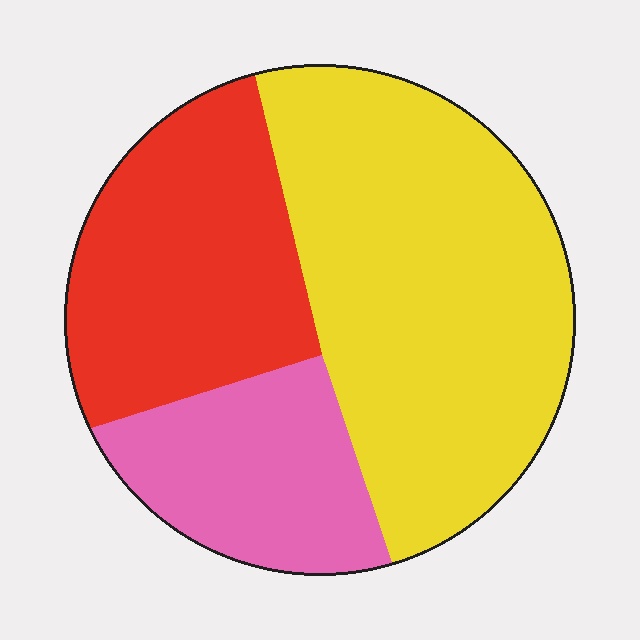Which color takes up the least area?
Pink, at roughly 20%.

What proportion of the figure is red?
Red covers about 30% of the figure.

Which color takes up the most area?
Yellow, at roughly 50%.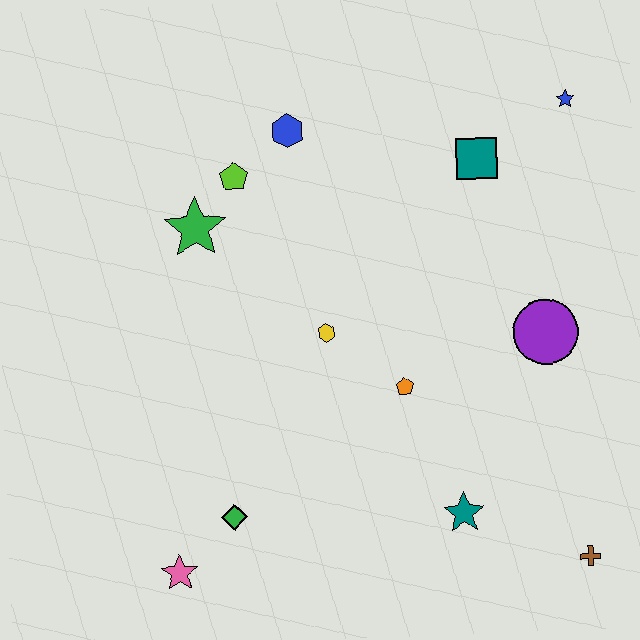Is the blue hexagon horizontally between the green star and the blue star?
Yes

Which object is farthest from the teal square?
The pink star is farthest from the teal square.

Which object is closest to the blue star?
The teal square is closest to the blue star.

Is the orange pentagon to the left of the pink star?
No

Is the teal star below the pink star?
No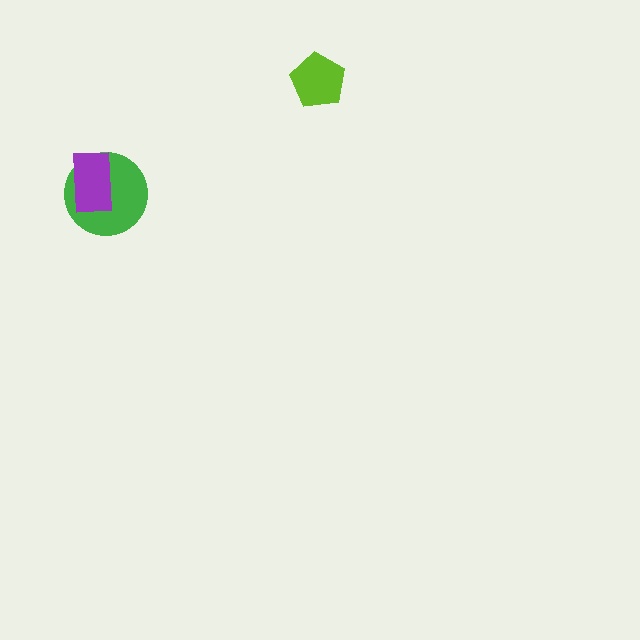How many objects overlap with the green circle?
1 object overlaps with the green circle.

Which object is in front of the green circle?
The purple rectangle is in front of the green circle.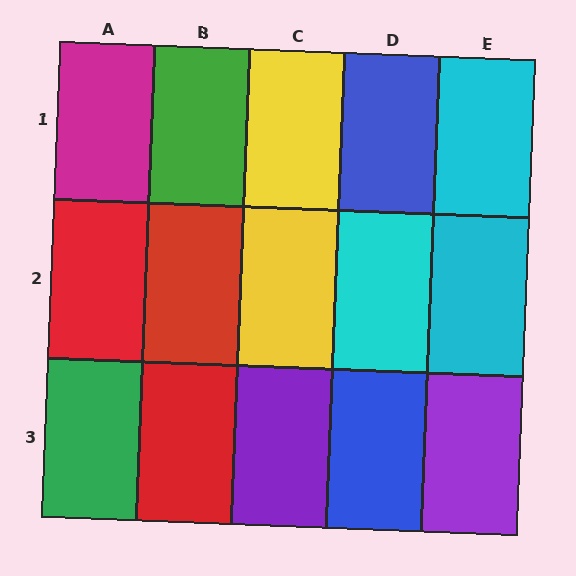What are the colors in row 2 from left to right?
Red, red, yellow, cyan, cyan.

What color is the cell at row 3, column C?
Purple.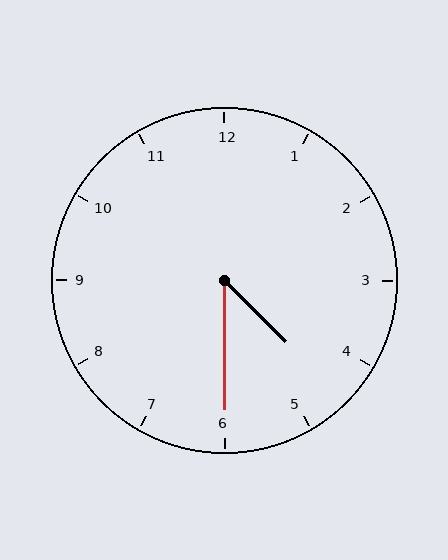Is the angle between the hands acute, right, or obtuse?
It is acute.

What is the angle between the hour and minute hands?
Approximately 45 degrees.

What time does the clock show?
4:30.